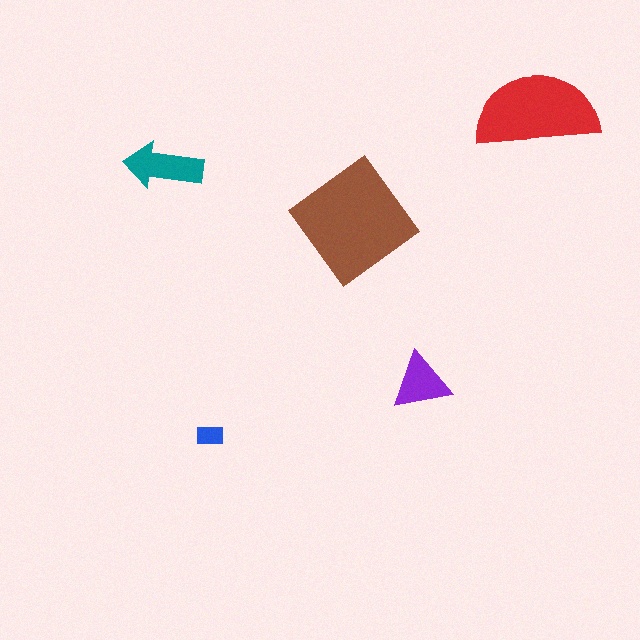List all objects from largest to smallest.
The brown diamond, the red semicircle, the teal arrow, the purple triangle, the blue rectangle.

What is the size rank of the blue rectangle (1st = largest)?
5th.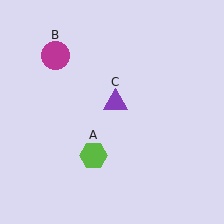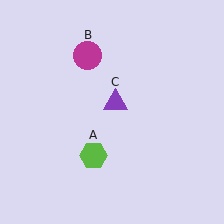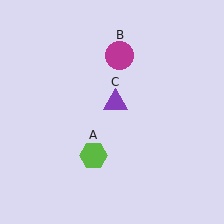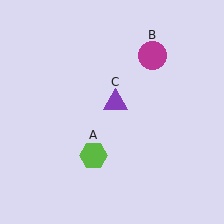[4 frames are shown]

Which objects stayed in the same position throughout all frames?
Lime hexagon (object A) and purple triangle (object C) remained stationary.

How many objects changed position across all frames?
1 object changed position: magenta circle (object B).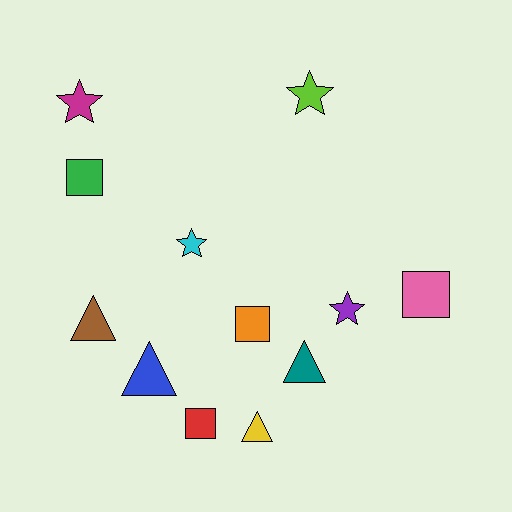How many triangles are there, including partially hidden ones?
There are 4 triangles.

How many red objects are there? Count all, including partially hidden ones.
There is 1 red object.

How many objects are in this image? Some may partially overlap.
There are 12 objects.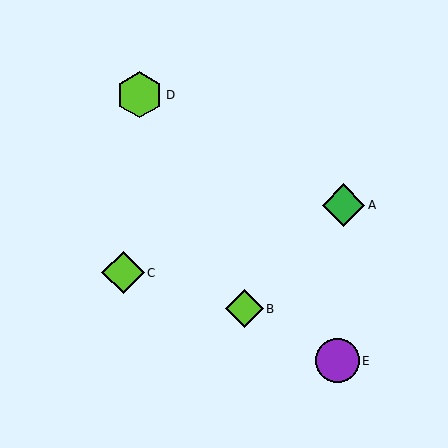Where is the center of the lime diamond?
The center of the lime diamond is at (123, 273).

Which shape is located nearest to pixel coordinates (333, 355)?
The purple circle (labeled E) at (338, 361) is nearest to that location.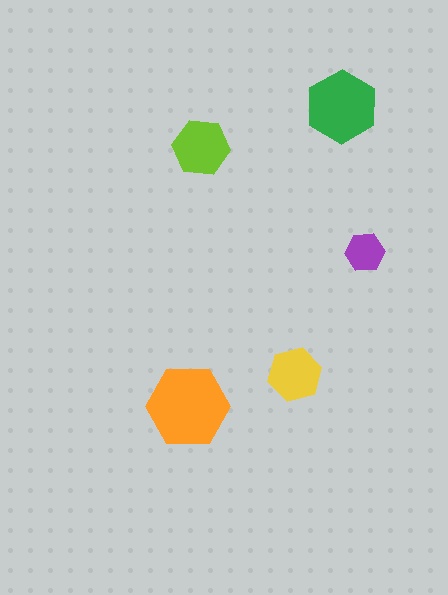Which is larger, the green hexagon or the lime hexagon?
The green one.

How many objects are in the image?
There are 5 objects in the image.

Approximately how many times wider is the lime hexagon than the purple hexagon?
About 1.5 times wider.